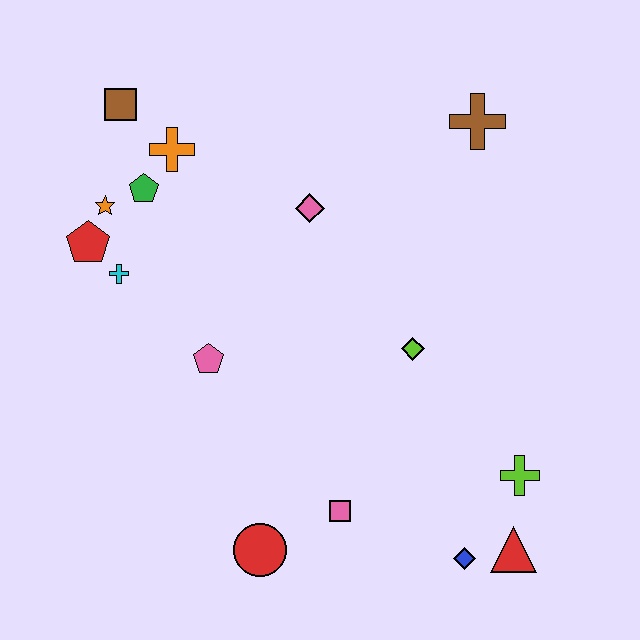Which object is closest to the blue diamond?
The red triangle is closest to the blue diamond.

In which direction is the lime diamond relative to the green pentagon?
The lime diamond is to the right of the green pentagon.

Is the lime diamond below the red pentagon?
Yes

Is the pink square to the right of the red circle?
Yes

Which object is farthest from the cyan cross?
The red triangle is farthest from the cyan cross.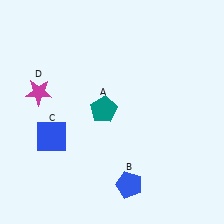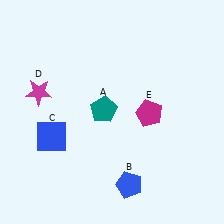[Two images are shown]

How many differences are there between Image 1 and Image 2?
There is 1 difference between the two images.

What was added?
A magenta pentagon (E) was added in Image 2.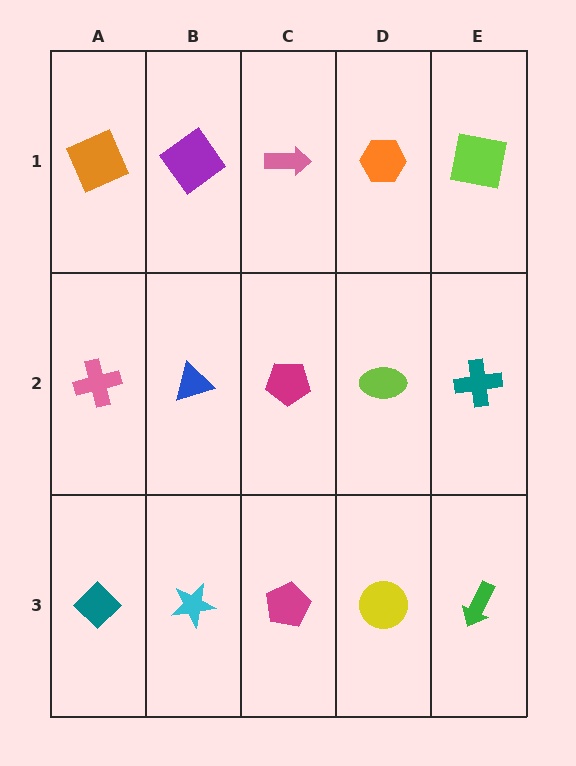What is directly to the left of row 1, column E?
An orange hexagon.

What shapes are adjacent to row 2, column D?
An orange hexagon (row 1, column D), a yellow circle (row 3, column D), a magenta pentagon (row 2, column C), a teal cross (row 2, column E).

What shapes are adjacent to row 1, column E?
A teal cross (row 2, column E), an orange hexagon (row 1, column D).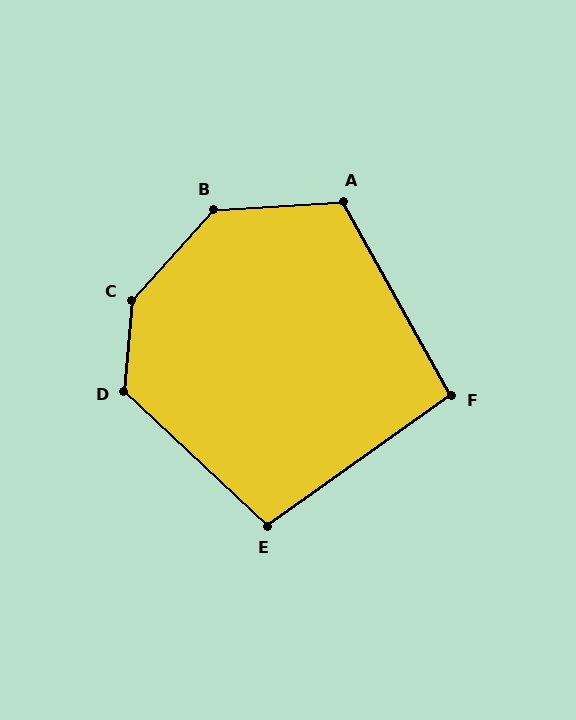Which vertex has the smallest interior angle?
F, at approximately 96 degrees.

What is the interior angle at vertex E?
Approximately 102 degrees (obtuse).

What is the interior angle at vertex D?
Approximately 128 degrees (obtuse).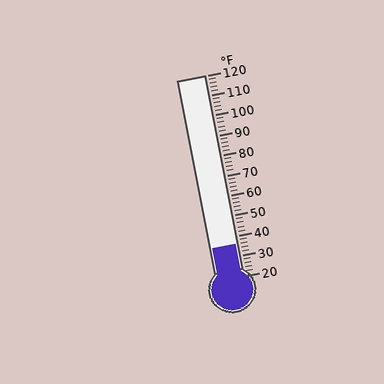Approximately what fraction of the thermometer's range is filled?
The thermometer is filled to approximately 15% of its range.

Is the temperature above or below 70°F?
The temperature is below 70°F.